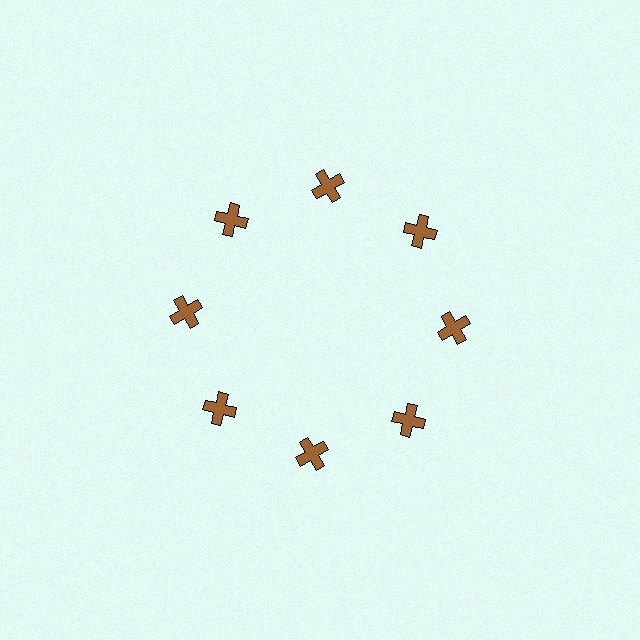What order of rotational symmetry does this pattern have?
This pattern has 8-fold rotational symmetry.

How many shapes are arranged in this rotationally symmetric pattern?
There are 8 shapes, arranged in 8 groups of 1.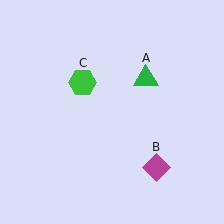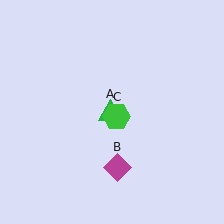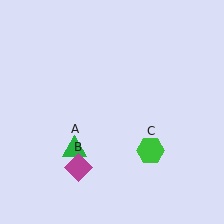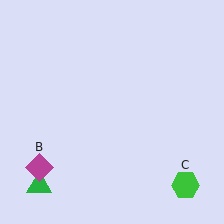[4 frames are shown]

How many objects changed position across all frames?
3 objects changed position: green triangle (object A), magenta diamond (object B), green hexagon (object C).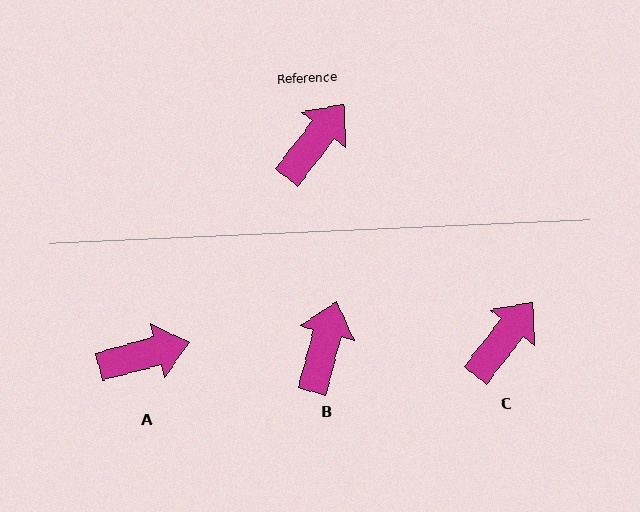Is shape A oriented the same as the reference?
No, it is off by about 37 degrees.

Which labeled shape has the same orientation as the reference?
C.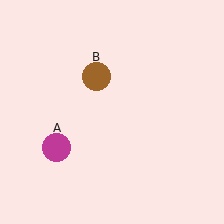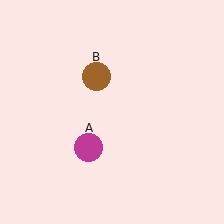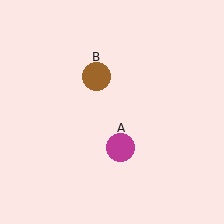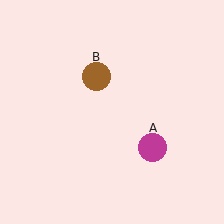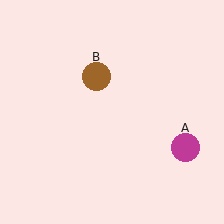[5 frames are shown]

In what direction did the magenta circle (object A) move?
The magenta circle (object A) moved right.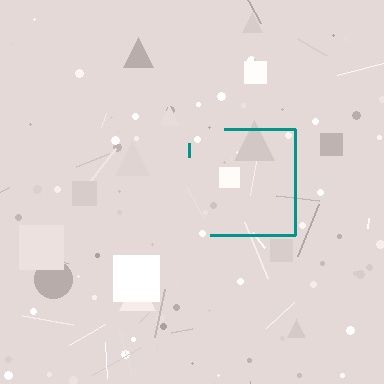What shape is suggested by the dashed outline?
The dashed outline suggests a square.